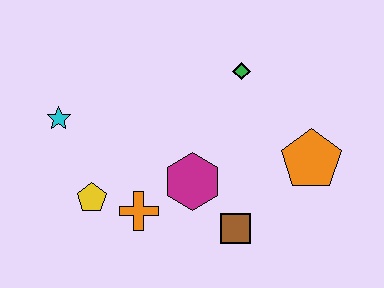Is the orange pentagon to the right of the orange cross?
Yes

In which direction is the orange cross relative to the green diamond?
The orange cross is below the green diamond.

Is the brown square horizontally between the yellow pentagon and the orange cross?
No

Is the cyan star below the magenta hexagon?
No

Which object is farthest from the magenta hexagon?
The cyan star is farthest from the magenta hexagon.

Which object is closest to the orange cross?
The yellow pentagon is closest to the orange cross.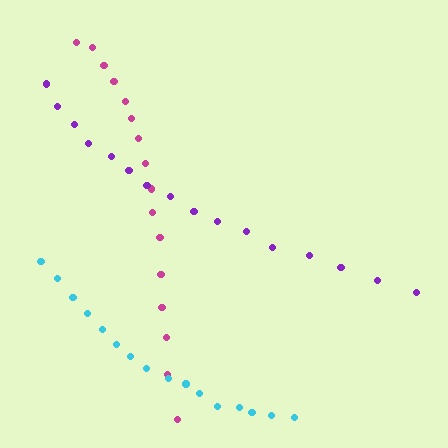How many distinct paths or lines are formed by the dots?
There are 3 distinct paths.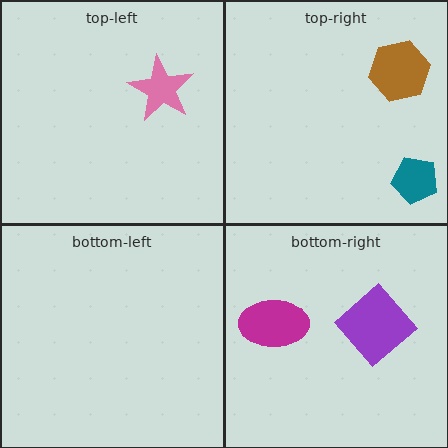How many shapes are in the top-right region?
2.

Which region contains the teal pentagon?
The top-right region.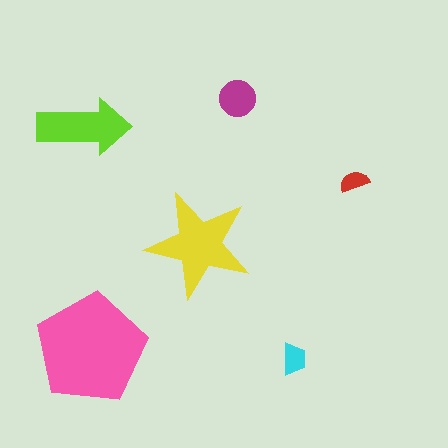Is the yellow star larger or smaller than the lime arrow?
Larger.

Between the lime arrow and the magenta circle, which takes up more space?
The lime arrow.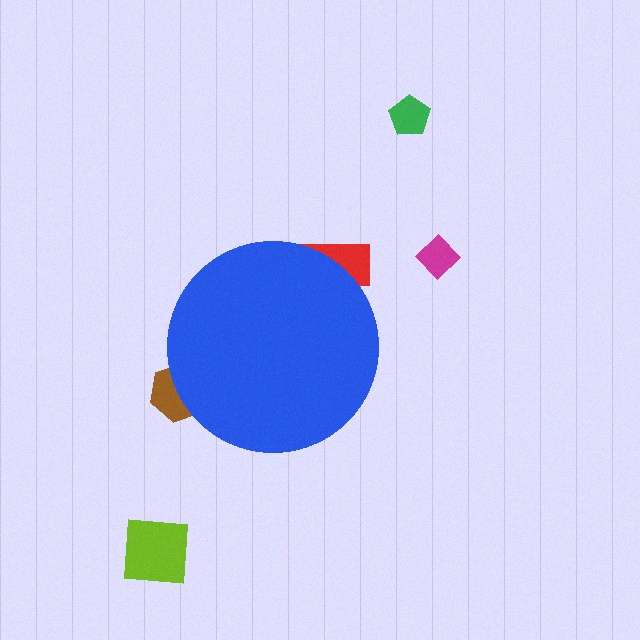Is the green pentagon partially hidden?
No, the green pentagon is fully visible.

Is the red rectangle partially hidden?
Yes, the red rectangle is partially hidden behind the blue circle.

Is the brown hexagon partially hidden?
Yes, the brown hexagon is partially hidden behind the blue circle.